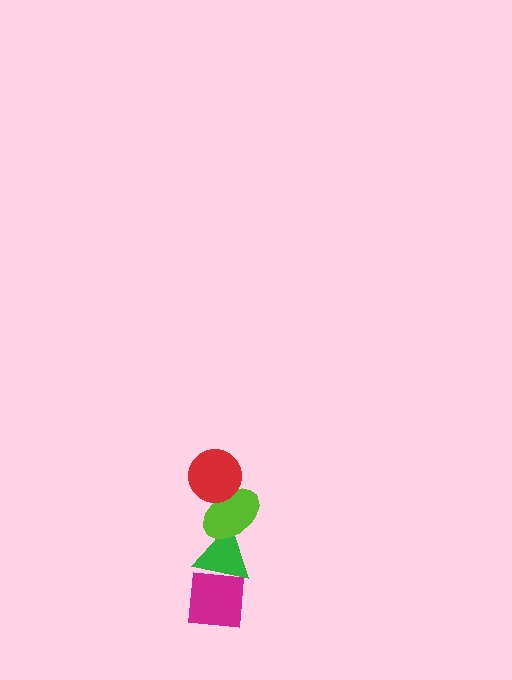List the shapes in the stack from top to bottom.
From top to bottom: the red circle, the lime ellipse, the green triangle, the magenta square.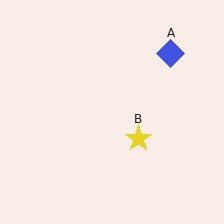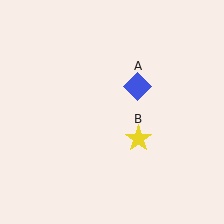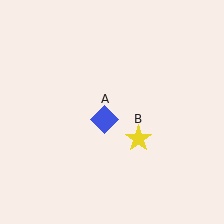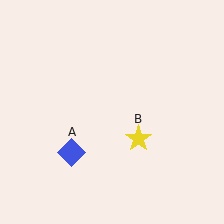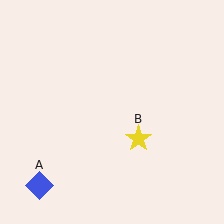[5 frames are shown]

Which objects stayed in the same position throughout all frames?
Yellow star (object B) remained stationary.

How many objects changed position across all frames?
1 object changed position: blue diamond (object A).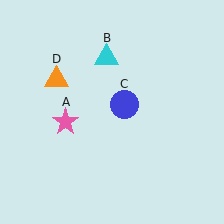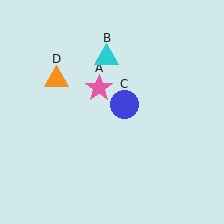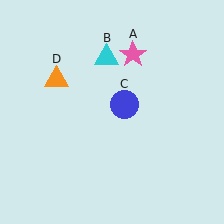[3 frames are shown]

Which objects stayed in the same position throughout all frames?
Cyan triangle (object B) and blue circle (object C) and orange triangle (object D) remained stationary.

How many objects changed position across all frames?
1 object changed position: pink star (object A).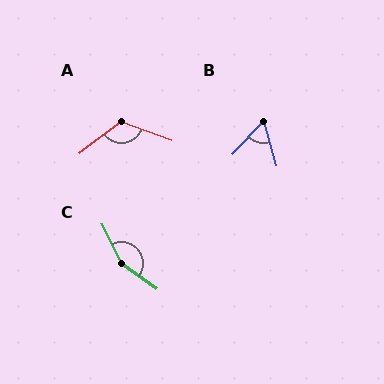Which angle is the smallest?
B, at approximately 58 degrees.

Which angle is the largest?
C, at approximately 152 degrees.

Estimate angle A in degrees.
Approximately 122 degrees.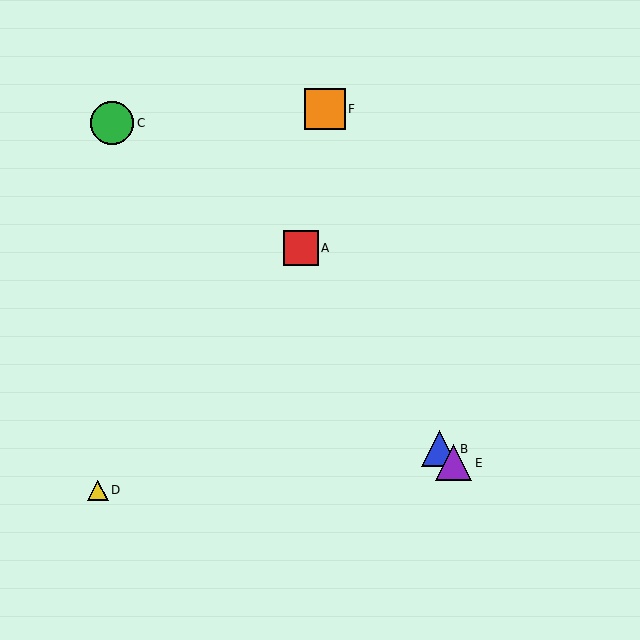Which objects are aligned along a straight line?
Objects B, C, E are aligned along a straight line.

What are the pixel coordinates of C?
Object C is at (112, 123).